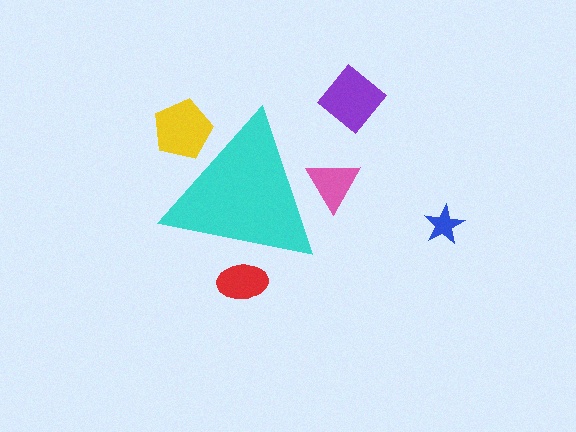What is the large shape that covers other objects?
A cyan triangle.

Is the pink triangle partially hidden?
Yes, the pink triangle is partially hidden behind the cyan triangle.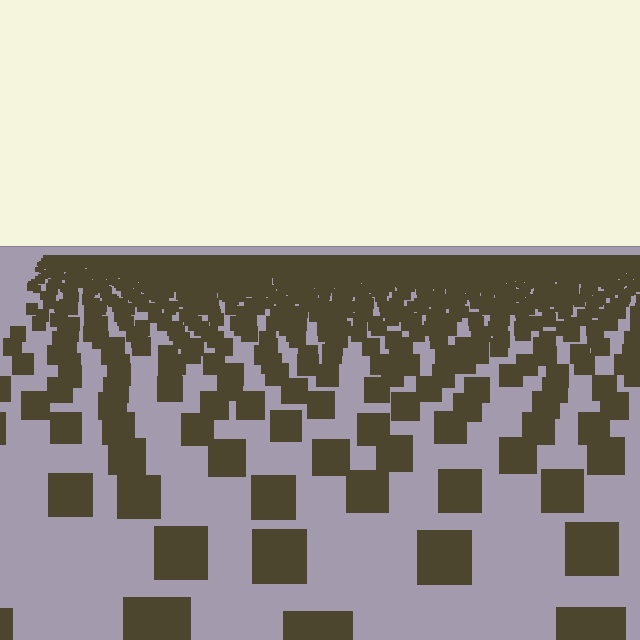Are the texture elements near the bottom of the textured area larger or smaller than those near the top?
Larger. Near the bottom, elements are closer to the viewer and appear at a bigger on-screen size.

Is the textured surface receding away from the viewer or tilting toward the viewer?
The surface is receding away from the viewer. Texture elements get smaller and denser toward the top.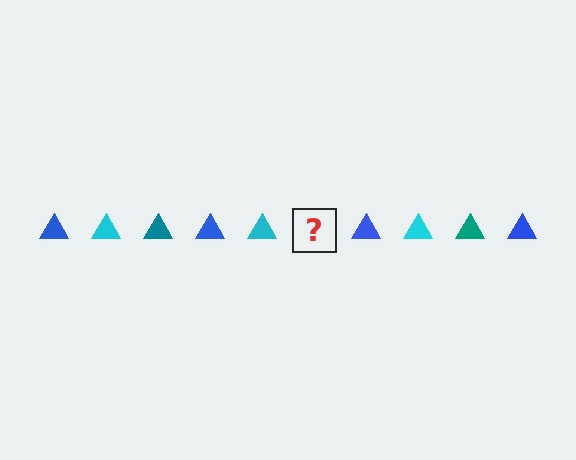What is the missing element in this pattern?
The missing element is a teal triangle.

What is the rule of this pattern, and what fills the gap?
The rule is that the pattern cycles through blue, cyan, teal triangles. The gap should be filled with a teal triangle.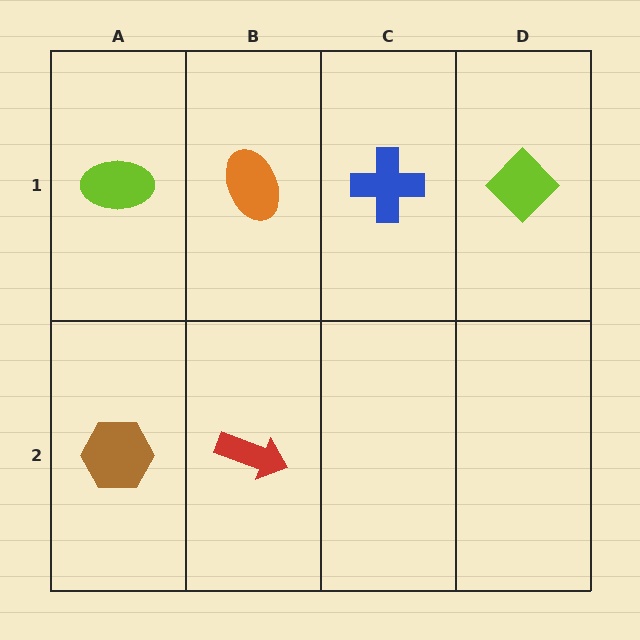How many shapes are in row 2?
2 shapes.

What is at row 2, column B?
A red arrow.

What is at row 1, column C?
A blue cross.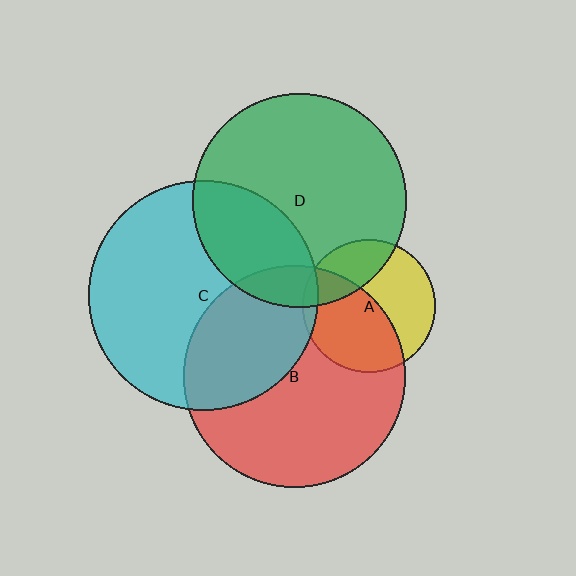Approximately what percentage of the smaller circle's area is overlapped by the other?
Approximately 25%.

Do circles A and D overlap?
Yes.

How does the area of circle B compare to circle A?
Approximately 2.8 times.